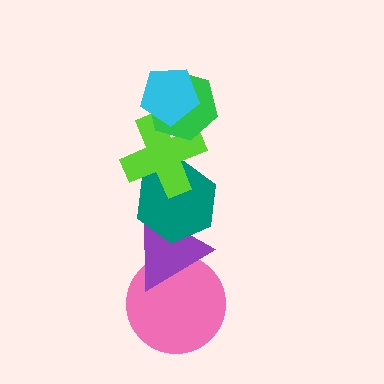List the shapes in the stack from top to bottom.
From top to bottom: the cyan pentagon, the green hexagon, the lime cross, the teal hexagon, the purple triangle, the pink circle.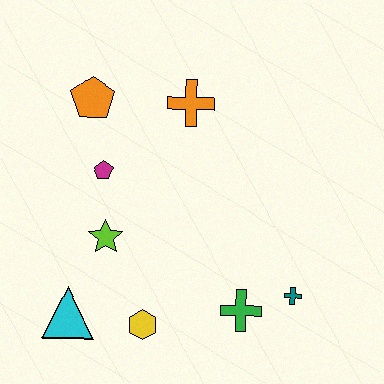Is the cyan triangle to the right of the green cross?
No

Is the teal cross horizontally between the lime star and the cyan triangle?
No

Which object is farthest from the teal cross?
The orange pentagon is farthest from the teal cross.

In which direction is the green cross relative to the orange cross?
The green cross is below the orange cross.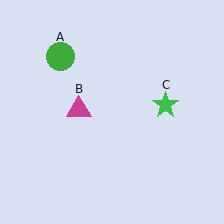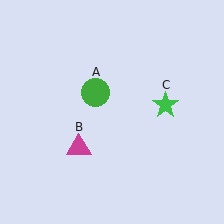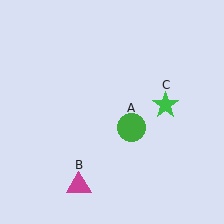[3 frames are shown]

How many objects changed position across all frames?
2 objects changed position: green circle (object A), magenta triangle (object B).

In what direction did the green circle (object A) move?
The green circle (object A) moved down and to the right.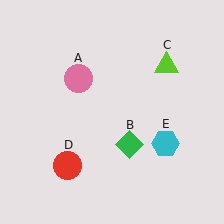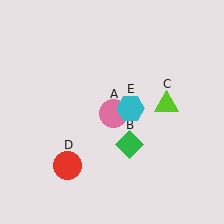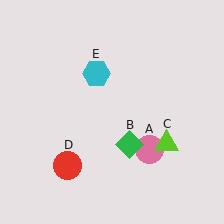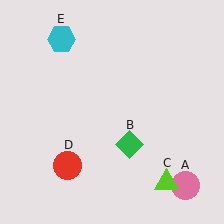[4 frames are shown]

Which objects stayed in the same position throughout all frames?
Green diamond (object B) and red circle (object D) remained stationary.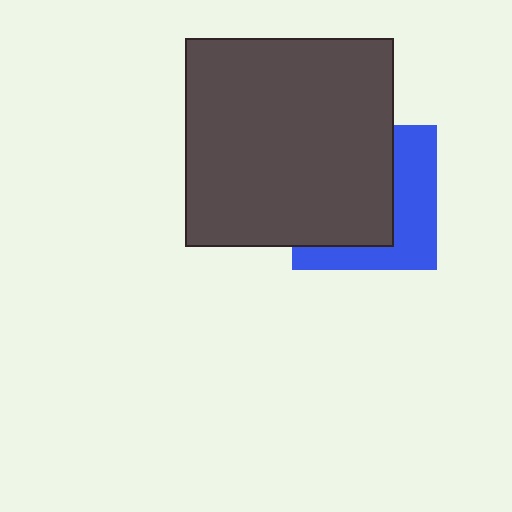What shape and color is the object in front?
The object in front is a dark gray square.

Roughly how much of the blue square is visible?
A small part of it is visible (roughly 41%).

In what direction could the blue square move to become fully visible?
The blue square could move right. That would shift it out from behind the dark gray square entirely.